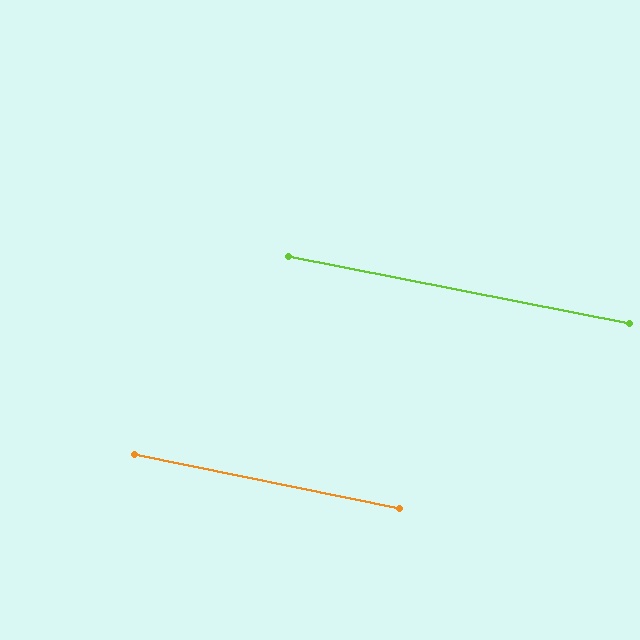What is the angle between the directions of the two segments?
Approximately 0 degrees.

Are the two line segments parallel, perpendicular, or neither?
Parallel — their directions differ by only 0.4°.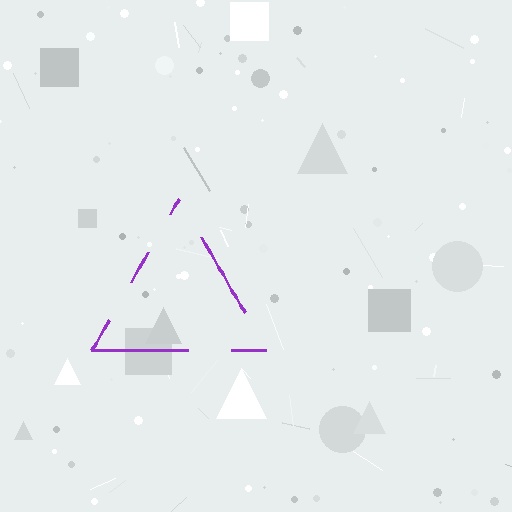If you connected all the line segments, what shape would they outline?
They would outline a triangle.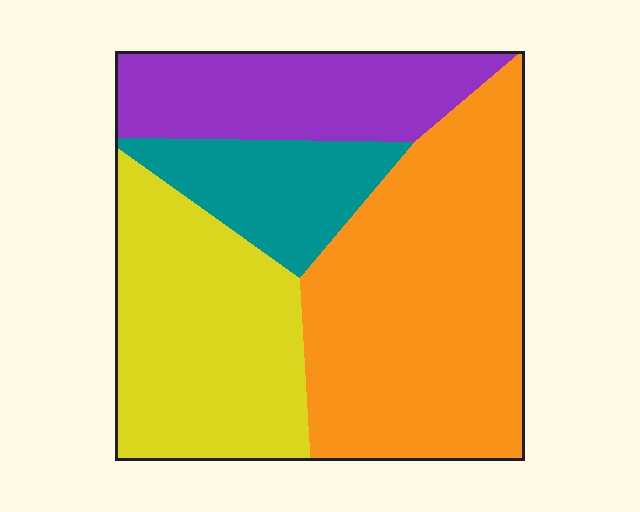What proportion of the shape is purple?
Purple covers about 20% of the shape.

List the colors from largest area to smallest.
From largest to smallest: orange, yellow, purple, teal.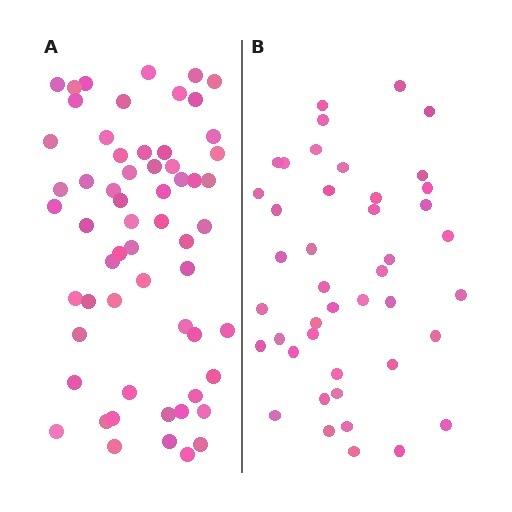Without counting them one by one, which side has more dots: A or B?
Region A (the left region) has more dots.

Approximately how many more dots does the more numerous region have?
Region A has approximately 15 more dots than region B.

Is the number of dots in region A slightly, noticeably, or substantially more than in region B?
Region A has noticeably more, but not dramatically so. The ratio is roughly 1.4 to 1.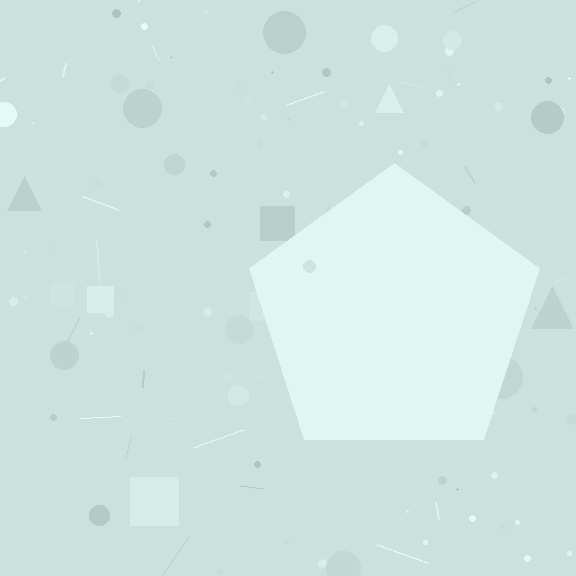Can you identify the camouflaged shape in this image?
The camouflaged shape is a pentagon.